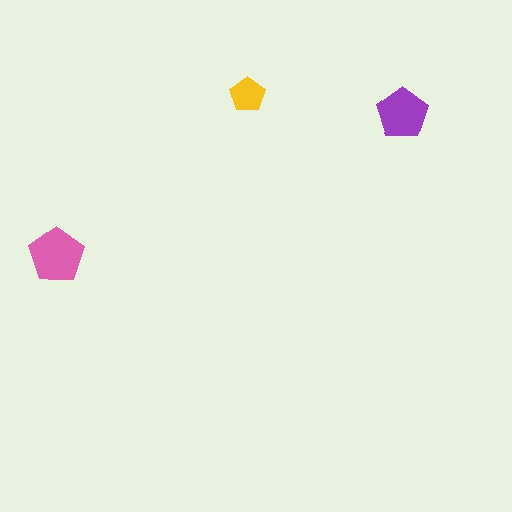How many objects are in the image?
There are 3 objects in the image.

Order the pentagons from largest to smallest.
the pink one, the purple one, the yellow one.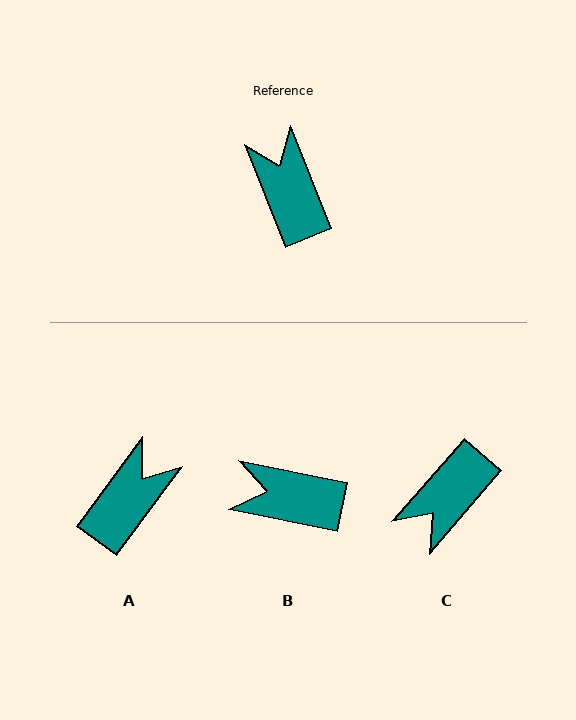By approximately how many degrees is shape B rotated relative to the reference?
Approximately 57 degrees counter-clockwise.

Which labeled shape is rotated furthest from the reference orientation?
C, about 117 degrees away.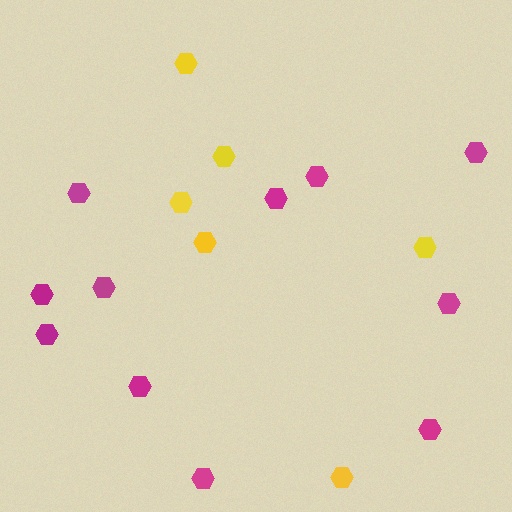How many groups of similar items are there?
There are 2 groups: one group of yellow hexagons (6) and one group of magenta hexagons (11).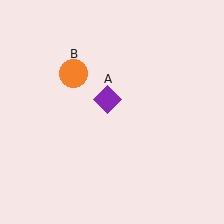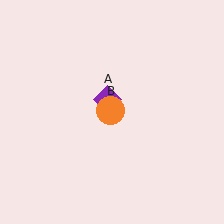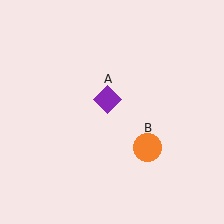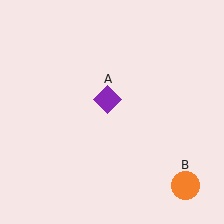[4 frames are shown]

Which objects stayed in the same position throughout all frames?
Purple diamond (object A) remained stationary.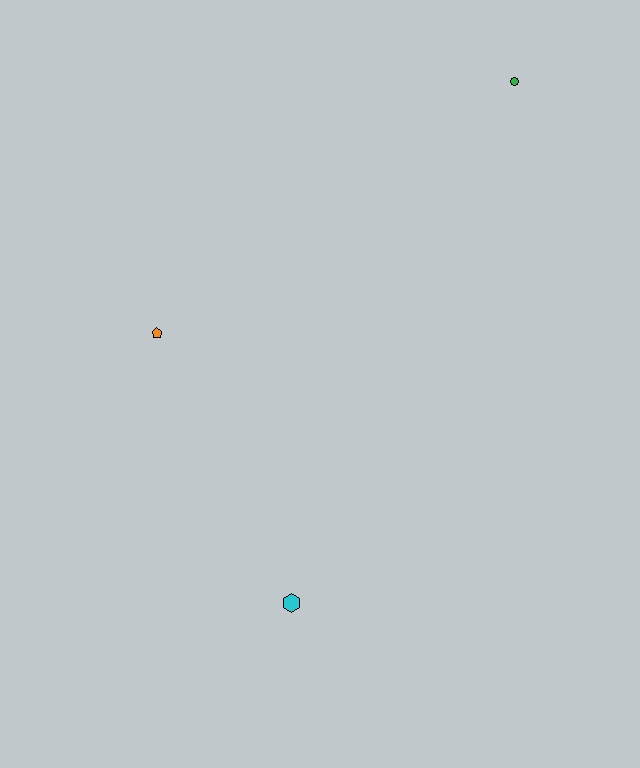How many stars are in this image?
There are no stars.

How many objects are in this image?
There are 3 objects.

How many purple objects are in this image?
There are no purple objects.